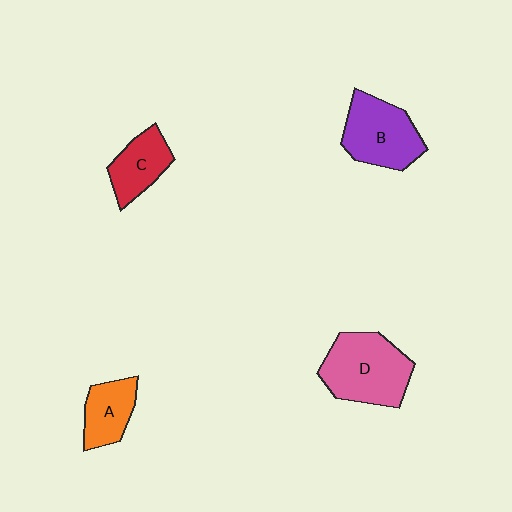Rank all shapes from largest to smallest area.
From largest to smallest: D (pink), B (purple), C (red), A (orange).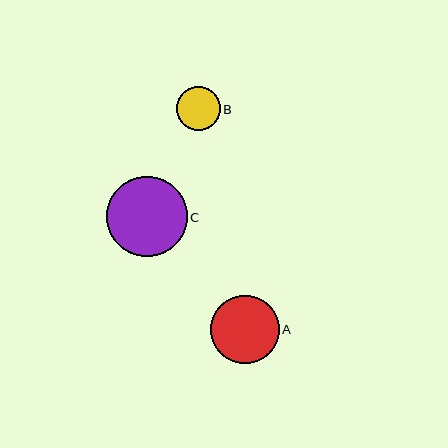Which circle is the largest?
Circle C is the largest with a size of approximately 81 pixels.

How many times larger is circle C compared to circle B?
Circle C is approximately 1.8 times the size of circle B.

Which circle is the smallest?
Circle B is the smallest with a size of approximately 44 pixels.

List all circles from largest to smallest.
From largest to smallest: C, A, B.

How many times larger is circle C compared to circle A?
Circle C is approximately 1.2 times the size of circle A.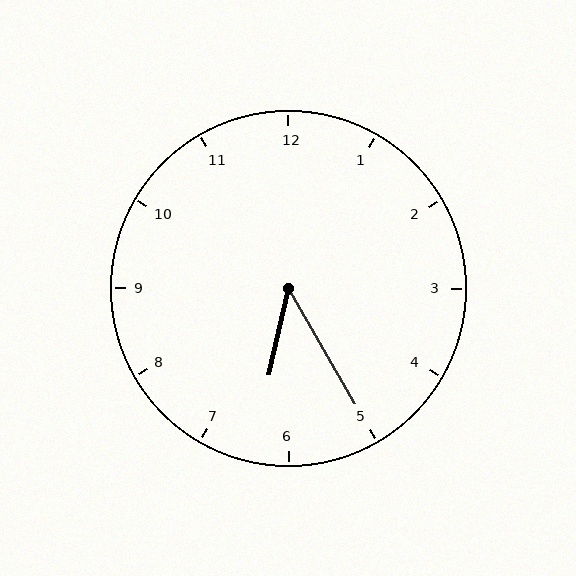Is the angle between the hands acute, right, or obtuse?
It is acute.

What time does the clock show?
6:25.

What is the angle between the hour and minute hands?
Approximately 42 degrees.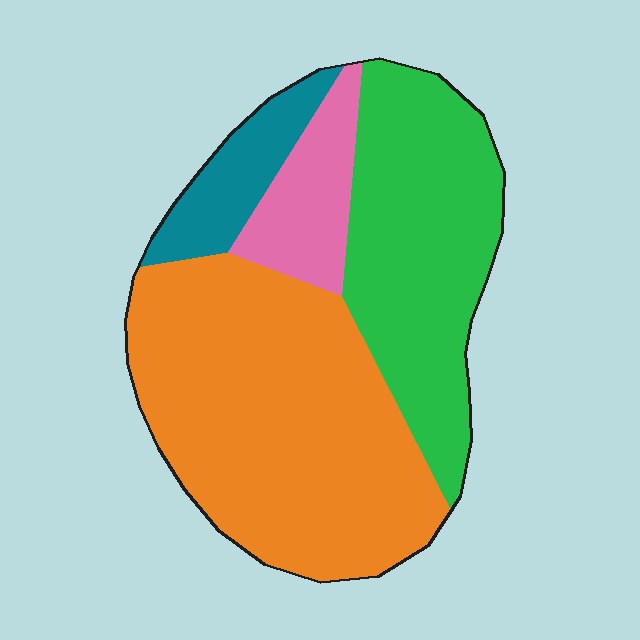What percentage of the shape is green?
Green covers roughly 30% of the shape.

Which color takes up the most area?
Orange, at roughly 50%.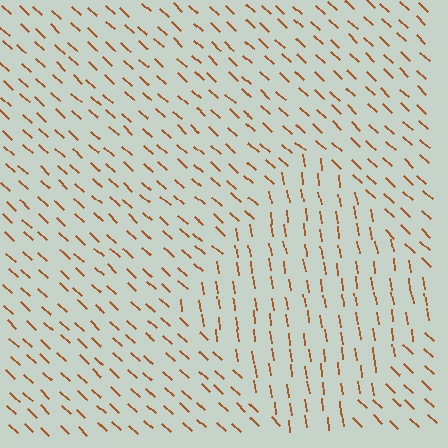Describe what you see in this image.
The image is filled with small brown line segments. A diamond region in the image has lines oriented differently from the surrounding lines, creating a visible texture boundary.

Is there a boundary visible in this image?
Yes, there is a texture boundary formed by a change in line orientation.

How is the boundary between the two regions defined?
The boundary is defined purely by a change in line orientation (approximately 39 degrees difference). All lines are the same color and thickness.